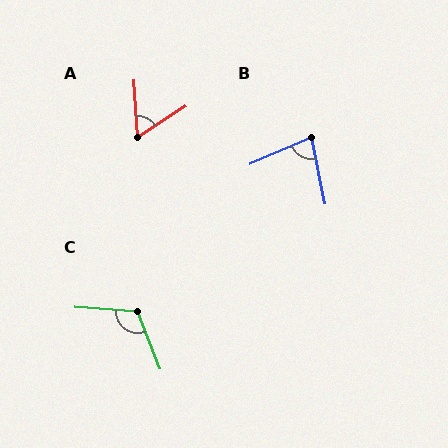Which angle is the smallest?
A, at approximately 61 degrees.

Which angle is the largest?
C, at approximately 116 degrees.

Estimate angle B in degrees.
Approximately 78 degrees.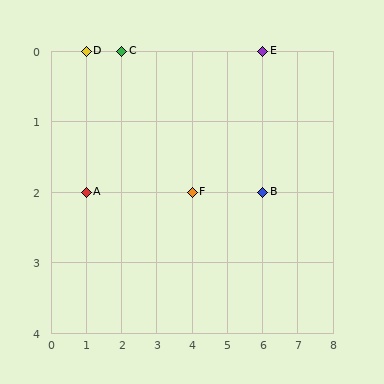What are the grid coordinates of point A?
Point A is at grid coordinates (1, 2).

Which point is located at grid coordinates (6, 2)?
Point B is at (6, 2).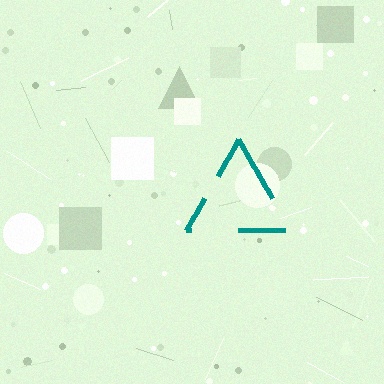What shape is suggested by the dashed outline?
The dashed outline suggests a triangle.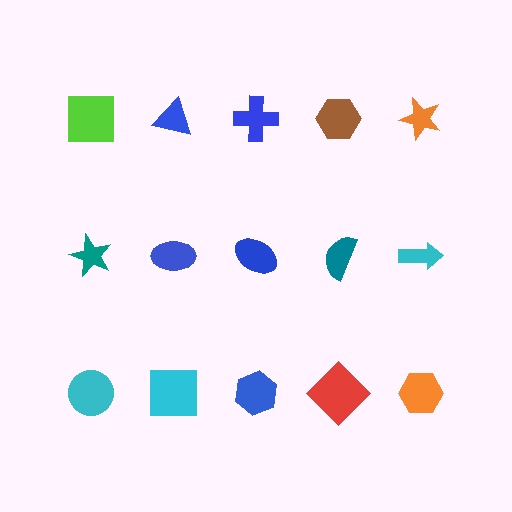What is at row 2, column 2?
A blue ellipse.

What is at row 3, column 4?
A red diamond.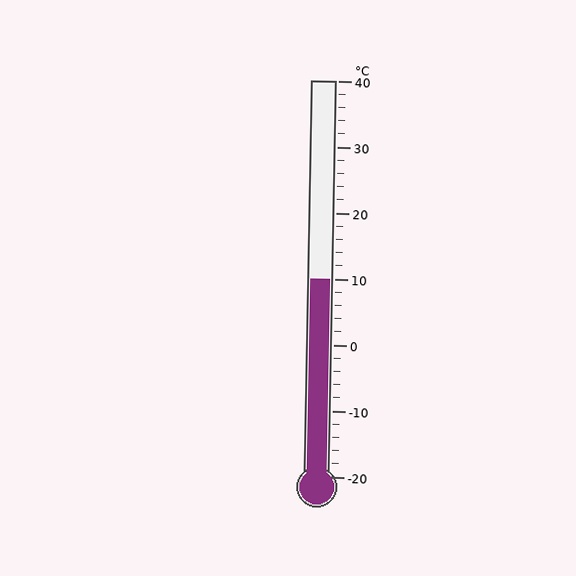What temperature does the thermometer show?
The thermometer shows approximately 10°C.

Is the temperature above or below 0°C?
The temperature is above 0°C.